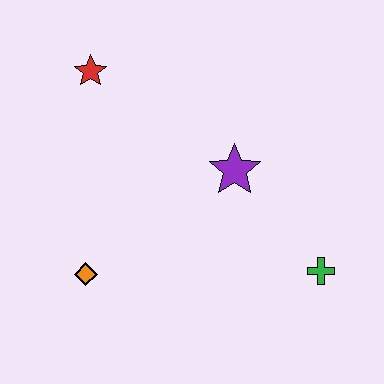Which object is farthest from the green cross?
The red star is farthest from the green cross.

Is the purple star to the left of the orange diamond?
No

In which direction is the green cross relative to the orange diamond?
The green cross is to the right of the orange diamond.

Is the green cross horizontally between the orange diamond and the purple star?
No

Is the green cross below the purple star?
Yes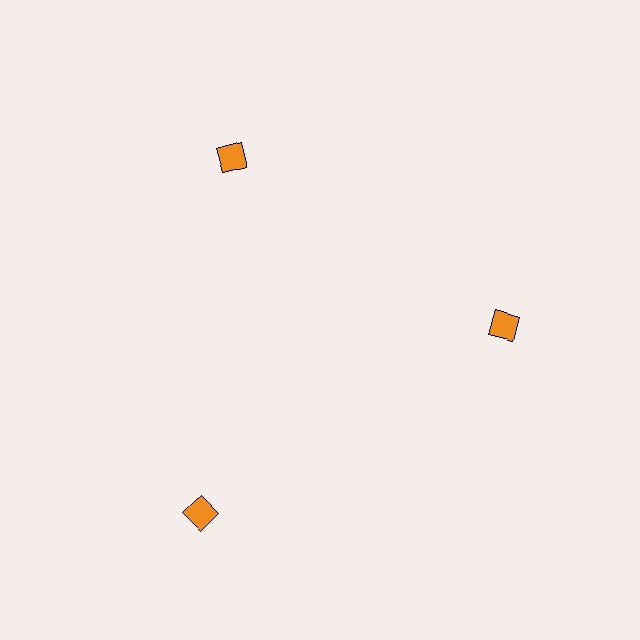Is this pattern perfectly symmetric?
No. The 3 orange squares are arranged in a ring, but one element near the 7 o'clock position is pushed outward from the center, breaking the 3-fold rotational symmetry.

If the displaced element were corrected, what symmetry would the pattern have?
It would have 3-fold rotational symmetry — the pattern would map onto itself every 120 degrees.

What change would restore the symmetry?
The symmetry would be restored by moving it inward, back onto the ring so that all 3 squares sit at equal angles and equal distance from the center.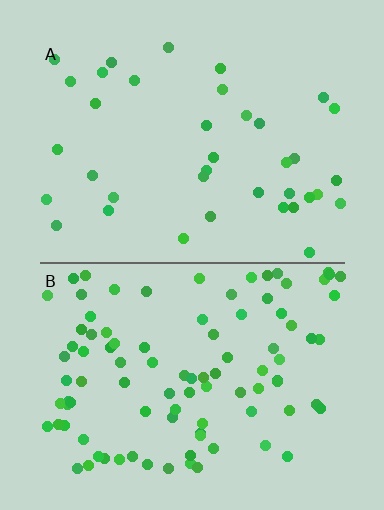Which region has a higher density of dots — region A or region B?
B (the bottom).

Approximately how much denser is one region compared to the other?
Approximately 2.6× — region B over region A.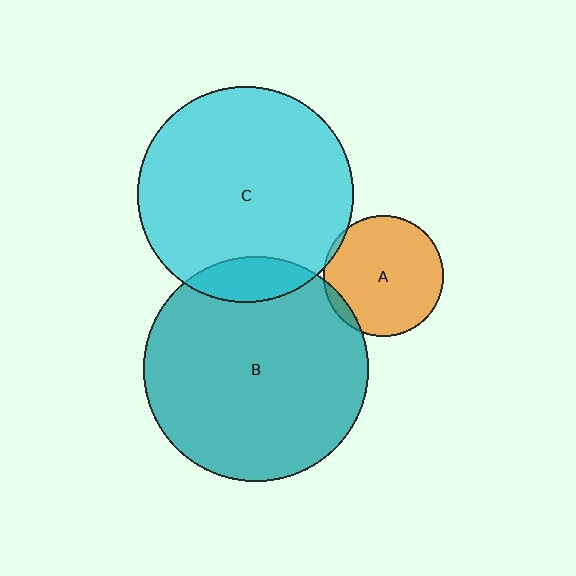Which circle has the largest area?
Circle B (teal).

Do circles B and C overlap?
Yes.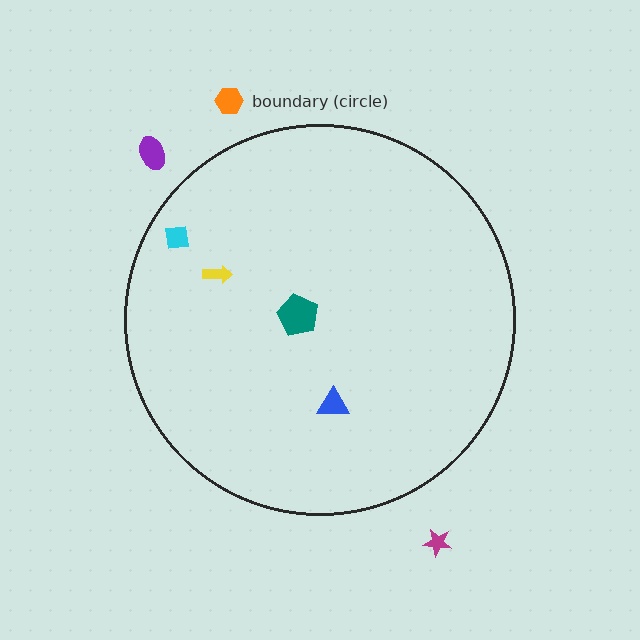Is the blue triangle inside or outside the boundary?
Inside.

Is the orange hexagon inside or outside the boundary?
Outside.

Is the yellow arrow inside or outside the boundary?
Inside.